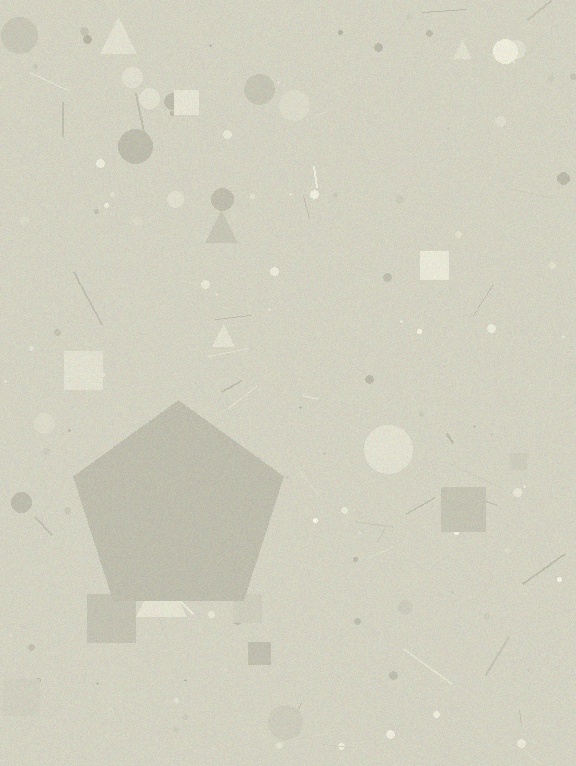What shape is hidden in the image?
A pentagon is hidden in the image.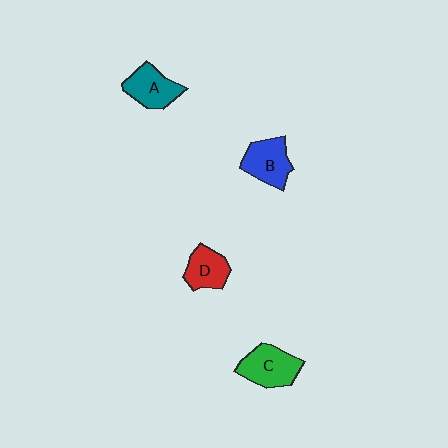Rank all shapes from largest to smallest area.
From largest to smallest: C (green), B (blue), A (teal), D (red).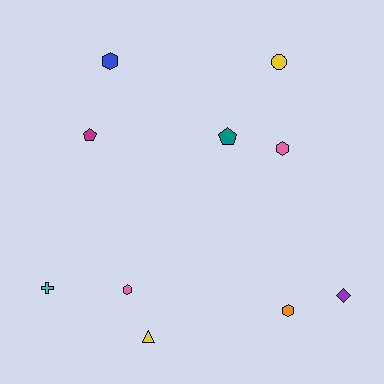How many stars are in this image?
There are no stars.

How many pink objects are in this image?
There are 2 pink objects.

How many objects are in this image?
There are 10 objects.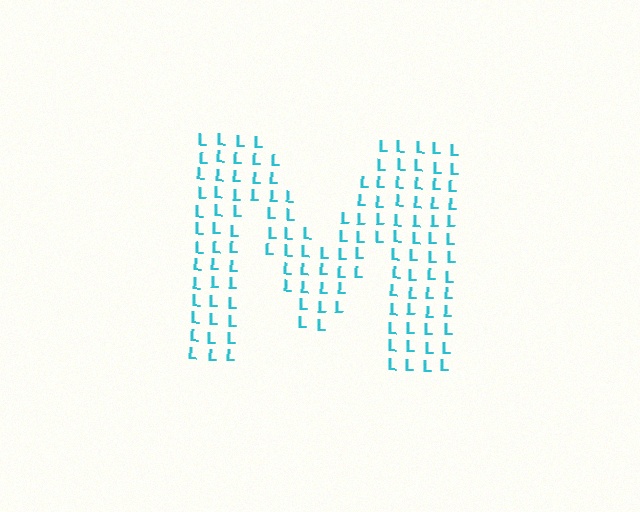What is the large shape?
The large shape is the letter M.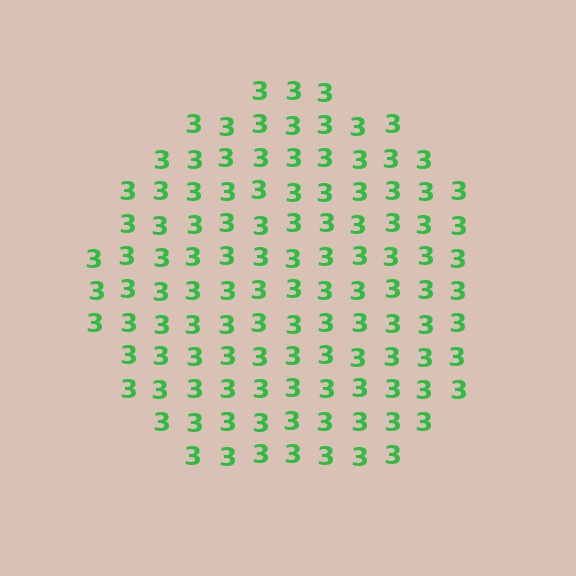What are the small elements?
The small elements are digit 3's.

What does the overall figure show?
The overall figure shows a circle.